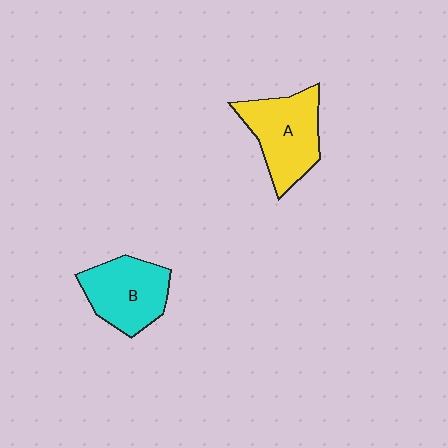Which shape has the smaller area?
Shape B (cyan).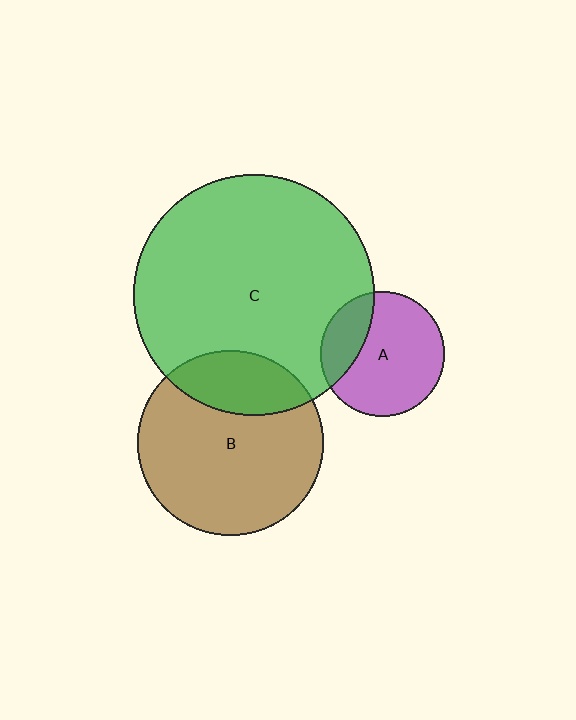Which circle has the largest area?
Circle C (green).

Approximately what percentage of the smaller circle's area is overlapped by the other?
Approximately 25%.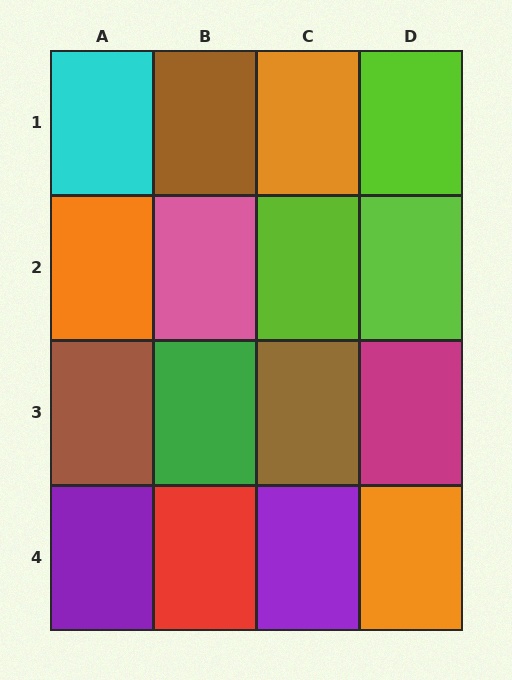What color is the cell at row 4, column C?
Purple.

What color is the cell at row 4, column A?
Purple.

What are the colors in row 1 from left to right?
Cyan, brown, orange, lime.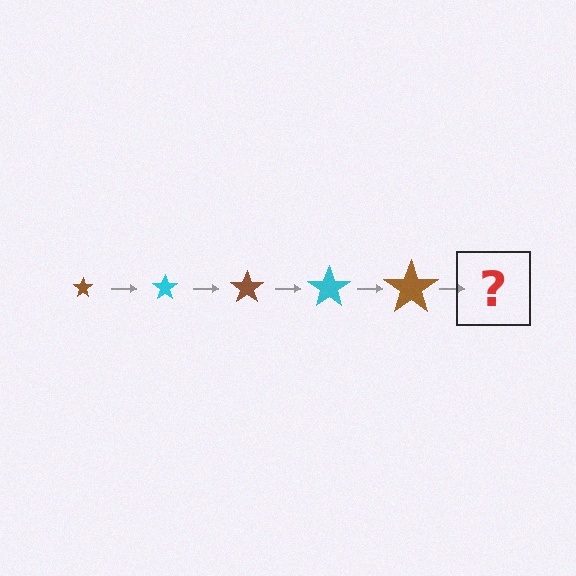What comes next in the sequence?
The next element should be a cyan star, larger than the previous one.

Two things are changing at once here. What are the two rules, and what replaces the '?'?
The two rules are that the star grows larger each step and the color cycles through brown and cyan. The '?' should be a cyan star, larger than the previous one.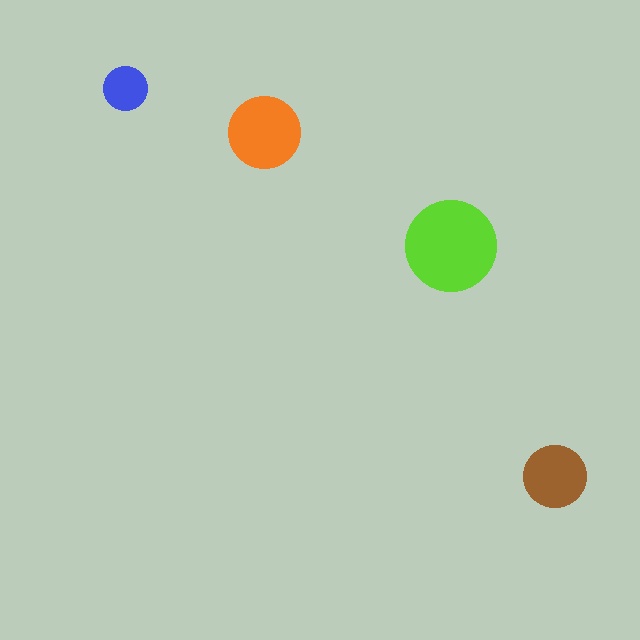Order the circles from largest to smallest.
the lime one, the orange one, the brown one, the blue one.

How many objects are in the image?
There are 4 objects in the image.